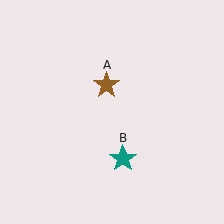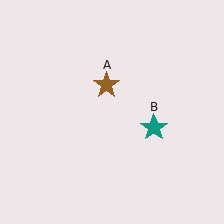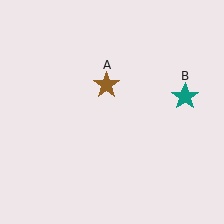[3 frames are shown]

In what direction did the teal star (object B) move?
The teal star (object B) moved up and to the right.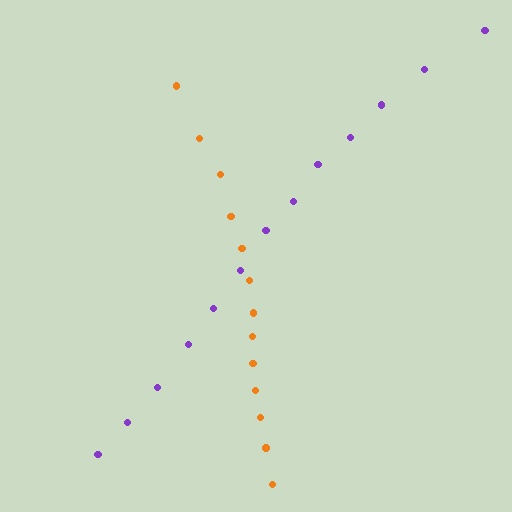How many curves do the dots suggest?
There are 2 distinct paths.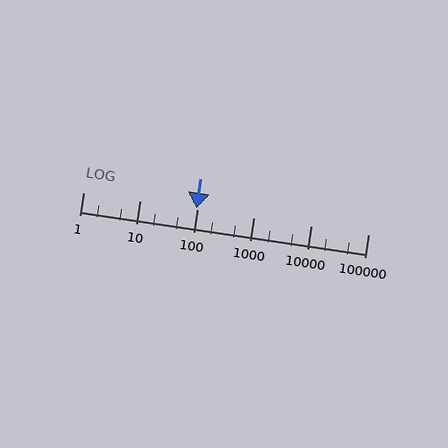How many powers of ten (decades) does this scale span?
The scale spans 5 decades, from 1 to 100000.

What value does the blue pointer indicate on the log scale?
The pointer indicates approximately 97.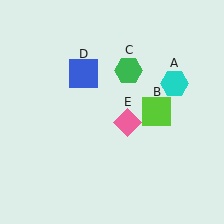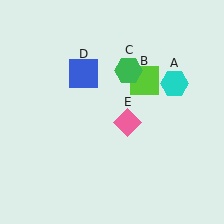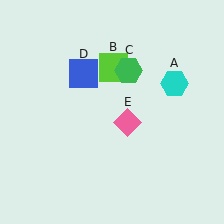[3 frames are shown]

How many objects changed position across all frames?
1 object changed position: lime square (object B).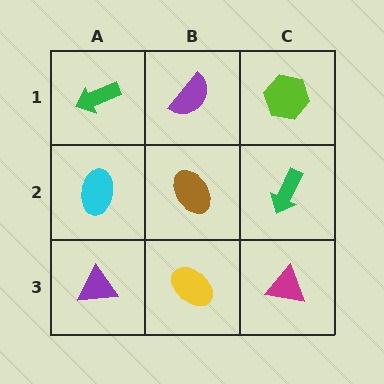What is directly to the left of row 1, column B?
A green arrow.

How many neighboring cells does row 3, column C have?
2.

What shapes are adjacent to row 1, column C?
A green arrow (row 2, column C), a purple semicircle (row 1, column B).